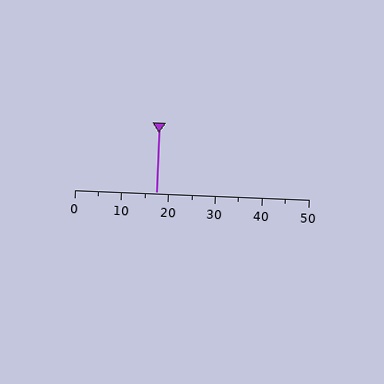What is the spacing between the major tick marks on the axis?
The major ticks are spaced 10 apart.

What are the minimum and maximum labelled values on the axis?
The axis runs from 0 to 50.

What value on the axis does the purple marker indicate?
The marker indicates approximately 17.5.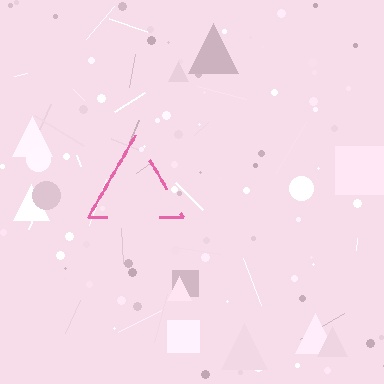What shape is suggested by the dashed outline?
The dashed outline suggests a triangle.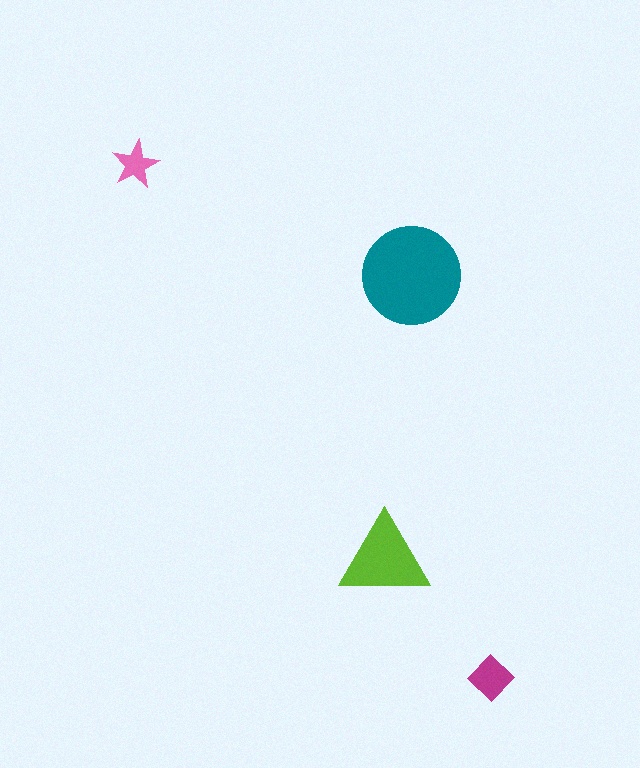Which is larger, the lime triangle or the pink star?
The lime triangle.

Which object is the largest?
The teal circle.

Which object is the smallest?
The pink star.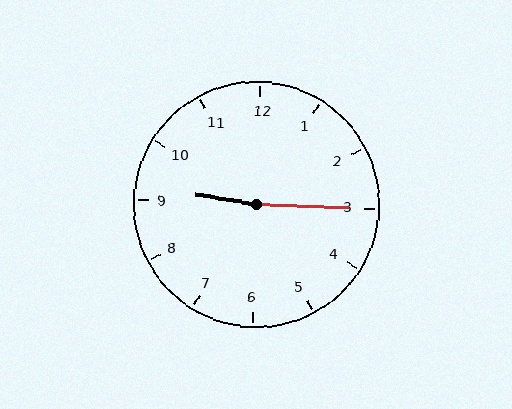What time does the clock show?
9:15.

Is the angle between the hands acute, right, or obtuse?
It is obtuse.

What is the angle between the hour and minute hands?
Approximately 172 degrees.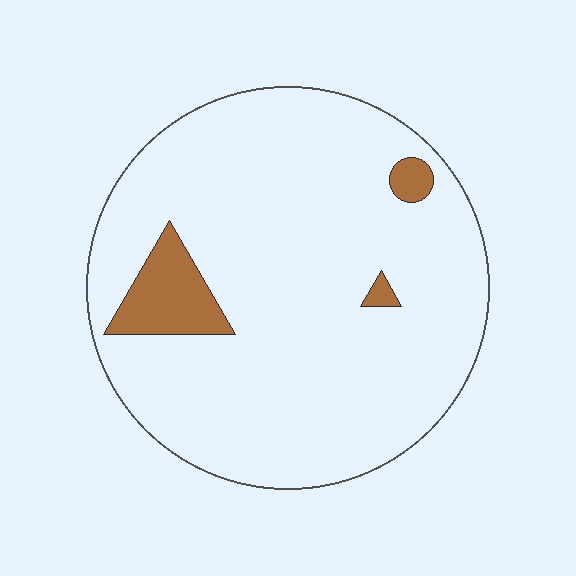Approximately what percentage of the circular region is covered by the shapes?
Approximately 10%.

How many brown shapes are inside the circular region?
3.